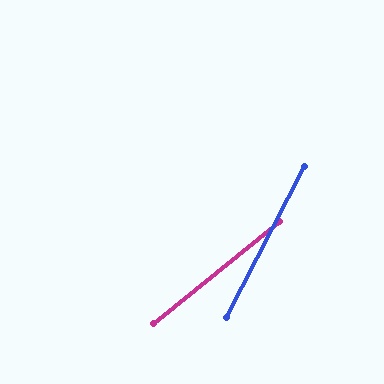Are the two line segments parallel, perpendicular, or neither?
Neither parallel nor perpendicular — they differ by about 24°.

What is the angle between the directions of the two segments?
Approximately 24 degrees.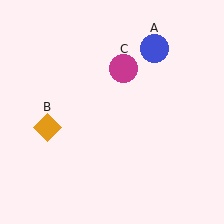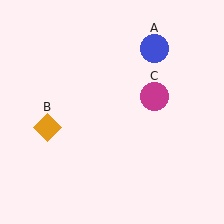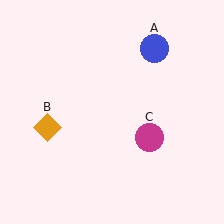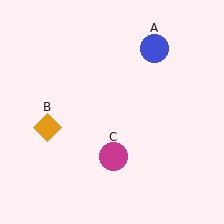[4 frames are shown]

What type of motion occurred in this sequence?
The magenta circle (object C) rotated clockwise around the center of the scene.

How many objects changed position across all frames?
1 object changed position: magenta circle (object C).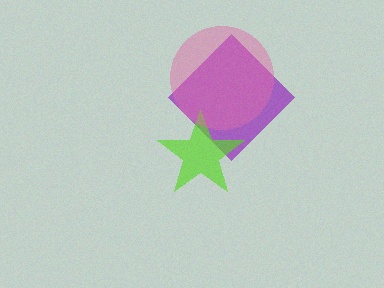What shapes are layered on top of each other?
The layered shapes are: a purple diamond, a lime star, a pink circle.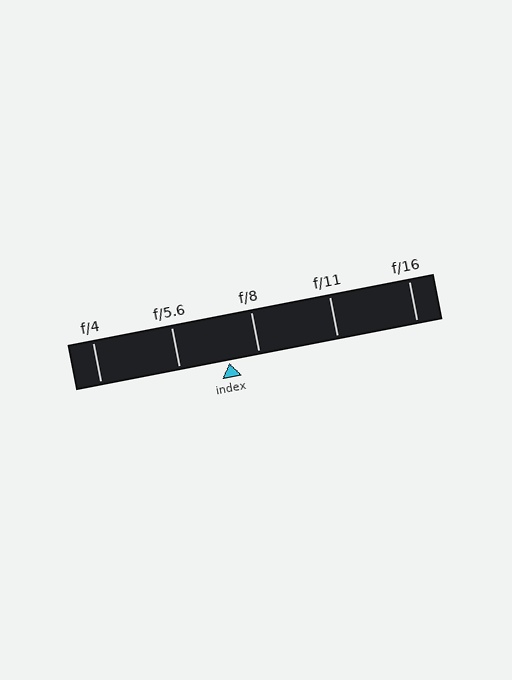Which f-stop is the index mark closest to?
The index mark is closest to f/8.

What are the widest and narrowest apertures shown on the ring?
The widest aperture shown is f/4 and the narrowest is f/16.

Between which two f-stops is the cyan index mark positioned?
The index mark is between f/5.6 and f/8.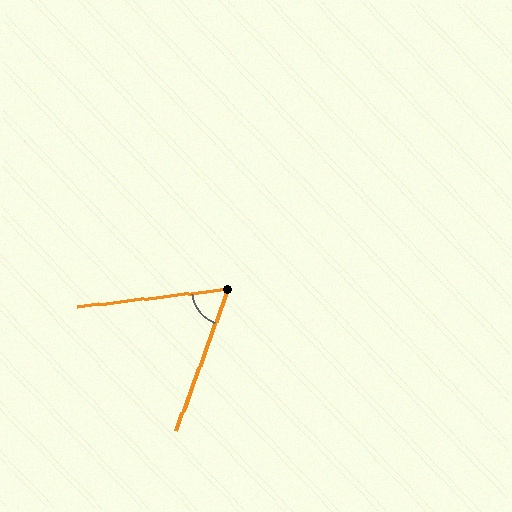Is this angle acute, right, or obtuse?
It is acute.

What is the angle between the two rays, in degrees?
Approximately 63 degrees.